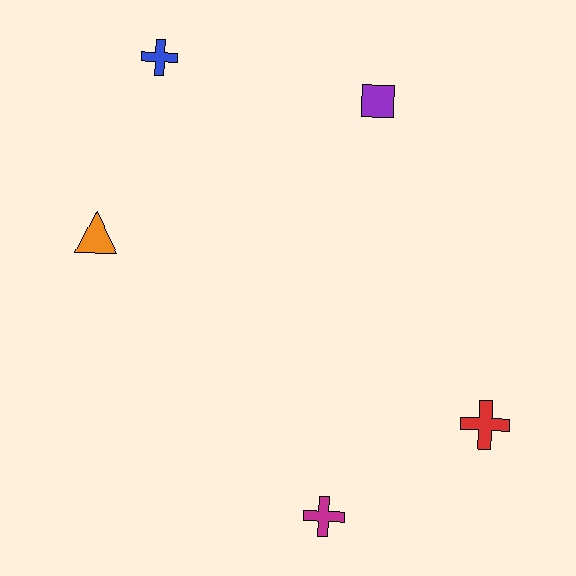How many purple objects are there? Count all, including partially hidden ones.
There is 1 purple object.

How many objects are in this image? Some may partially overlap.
There are 5 objects.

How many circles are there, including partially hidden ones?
There are no circles.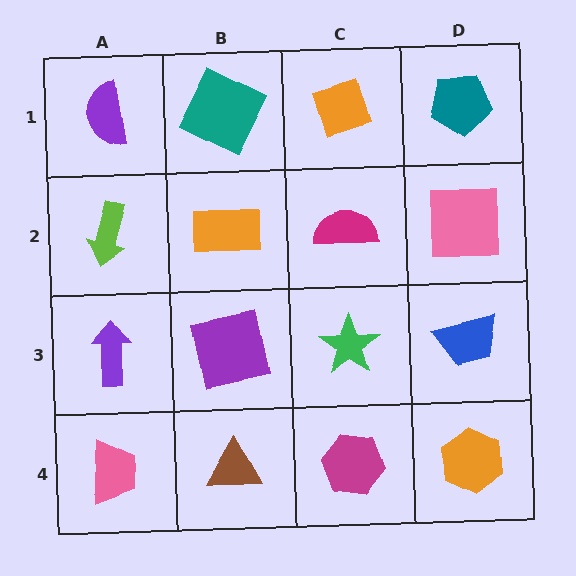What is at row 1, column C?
An orange diamond.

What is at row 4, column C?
A magenta hexagon.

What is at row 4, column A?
A pink trapezoid.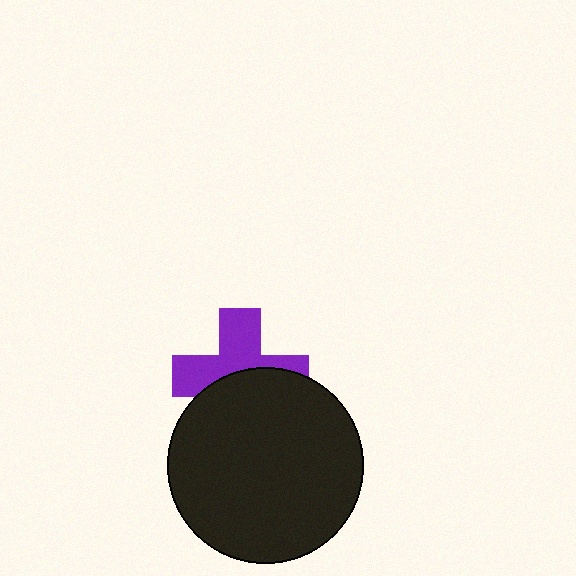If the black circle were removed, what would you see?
You would see the complete purple cross.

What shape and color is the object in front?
The object in front is a black circle.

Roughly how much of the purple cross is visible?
About half of it is visible (roughly 53%).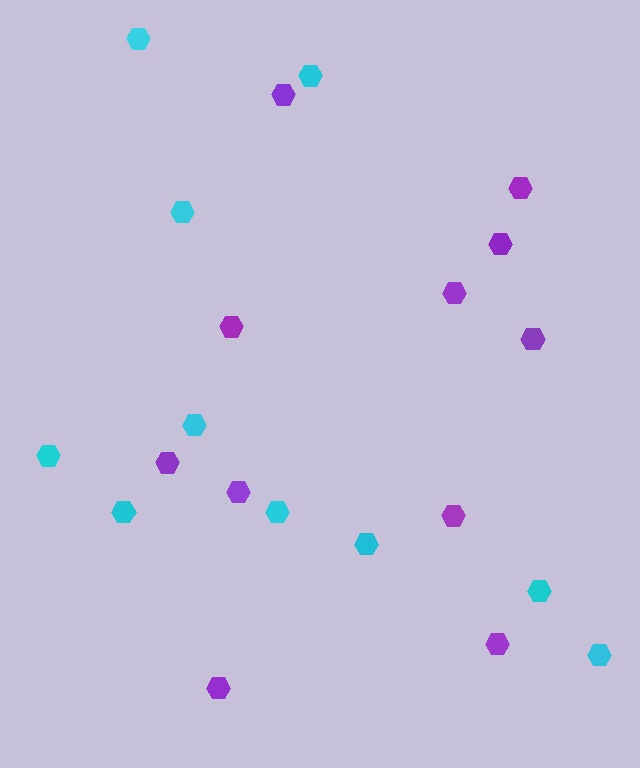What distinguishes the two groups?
There are 2 groups: one group of cyan hexagons (10) and one group of purple hexagons (11).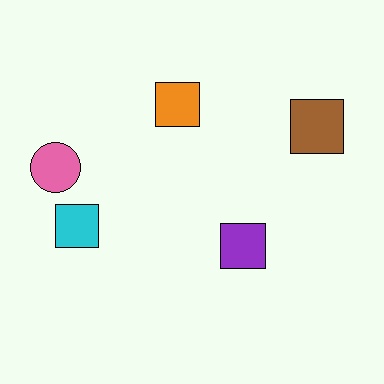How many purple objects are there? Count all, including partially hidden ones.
There is 1 purple object.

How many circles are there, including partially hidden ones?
There is 1 circle.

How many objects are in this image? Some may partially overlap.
There are 5 objects.